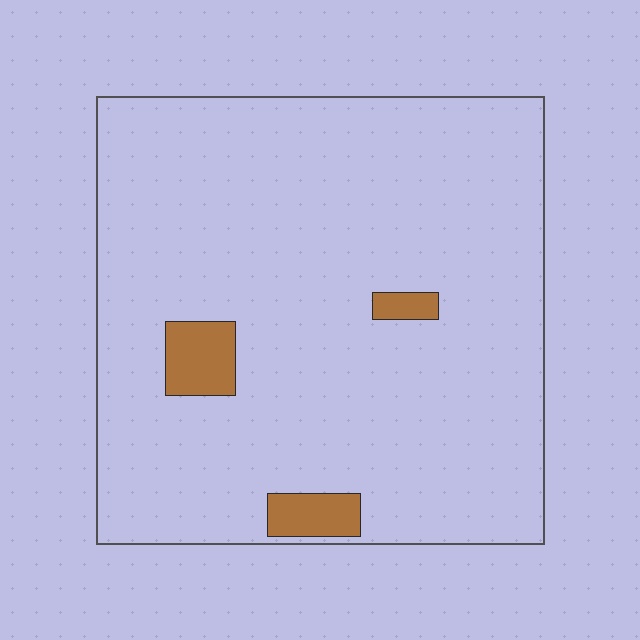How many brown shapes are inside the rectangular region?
3.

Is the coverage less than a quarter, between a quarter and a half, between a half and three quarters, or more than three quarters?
Less than a quarter.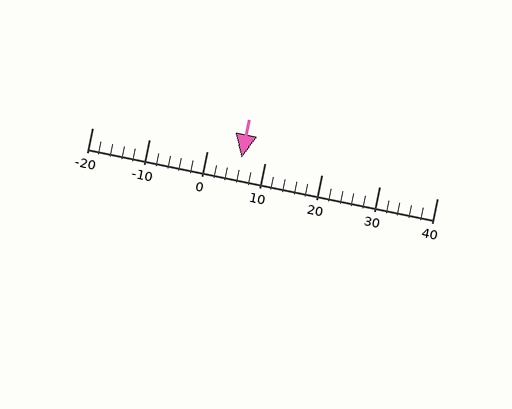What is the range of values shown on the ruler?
The ruler shows values from -20 to 40.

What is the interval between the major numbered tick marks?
The major tick marks are spaced 10 units apart.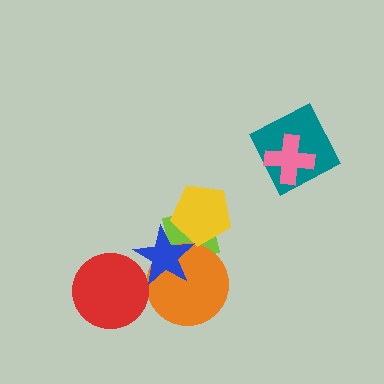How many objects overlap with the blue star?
3 objects overlap with the blue star.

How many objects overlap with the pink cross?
1 object overlaps with the pink cross.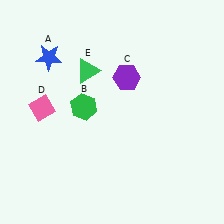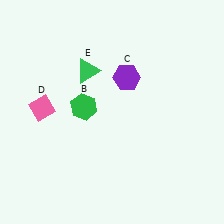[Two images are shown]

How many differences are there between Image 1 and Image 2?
There is 1 difference between the two images.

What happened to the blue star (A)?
The blue star (A) was removed in Image 2. It was in the top-left area of Image 1.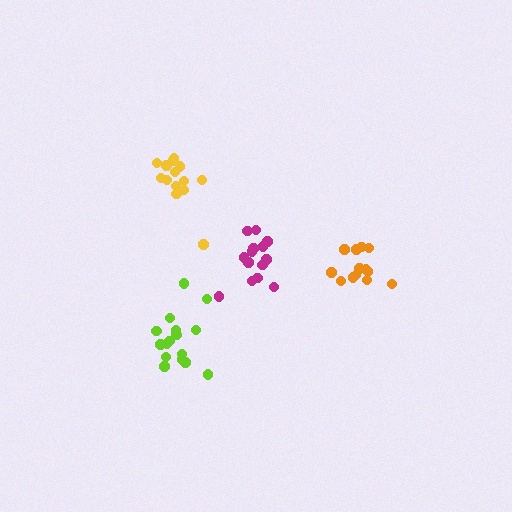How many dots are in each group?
Group 1: 13 dots, Group 2: 16 dots, Group 3: 14 dots, Group 4: 15 dots (58 total).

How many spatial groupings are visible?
There are 4 spatial groupings.